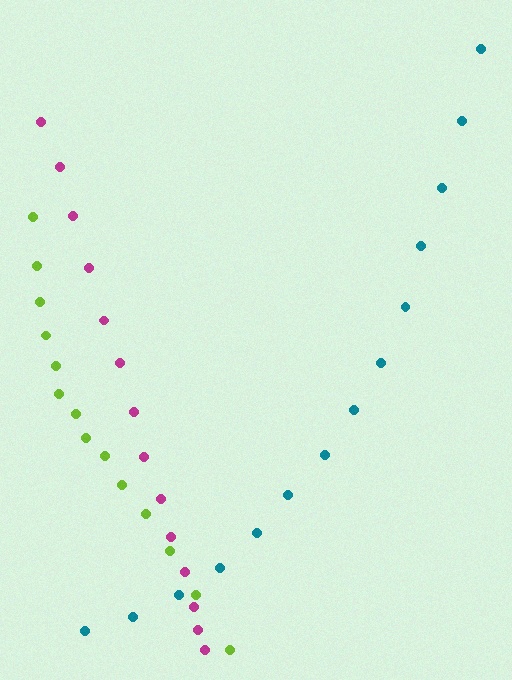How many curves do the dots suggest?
There are 3 distinct paths.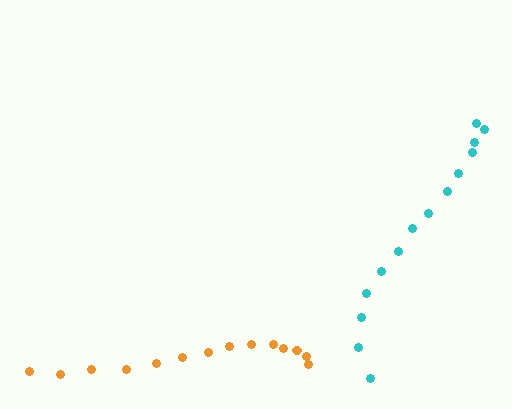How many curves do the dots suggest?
There are 2 distinct paths.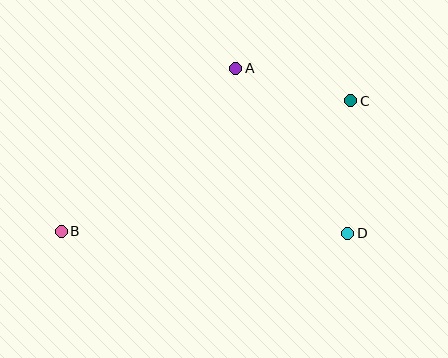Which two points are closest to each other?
Points A and C are closest to each other.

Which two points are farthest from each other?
Points B and C are farthest from each other.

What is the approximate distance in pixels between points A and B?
The distance between A and B is approximately 239 pixels.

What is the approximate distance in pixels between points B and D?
The distance between B and D is approximately 286 pixels.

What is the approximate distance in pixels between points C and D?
The distance between C and D is approximately 132 pixels.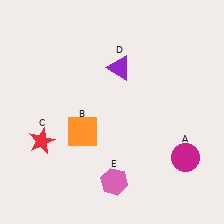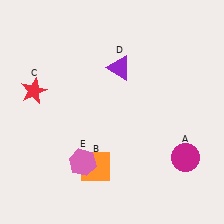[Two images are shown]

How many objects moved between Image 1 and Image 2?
3 objects moved between the two images.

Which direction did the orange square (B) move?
The orange square (B) moved down.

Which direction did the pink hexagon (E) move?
The pink hexagon (E) moved left.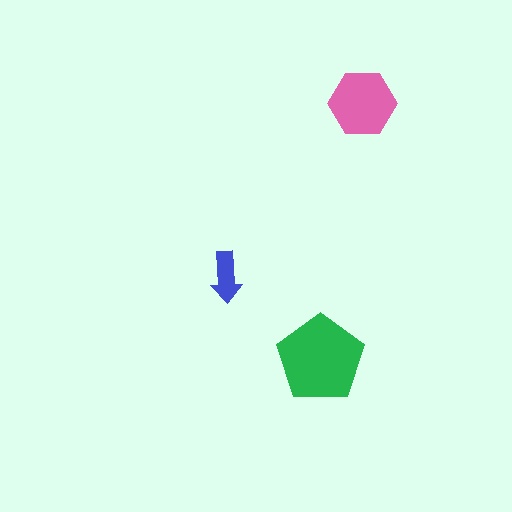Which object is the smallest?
The blue arrow.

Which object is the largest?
The green pentagon.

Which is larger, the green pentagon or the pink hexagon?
The green pentagon.